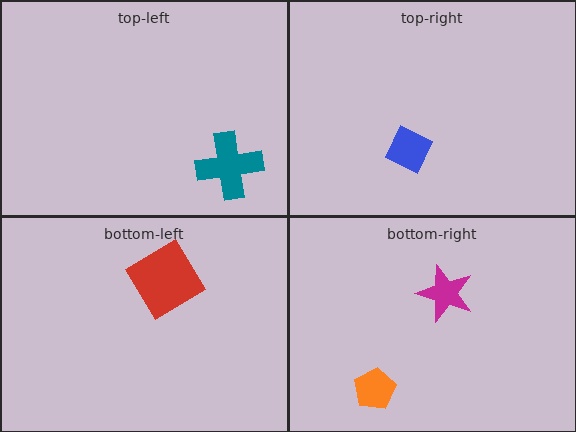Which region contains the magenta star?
The bottom-right region.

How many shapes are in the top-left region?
1.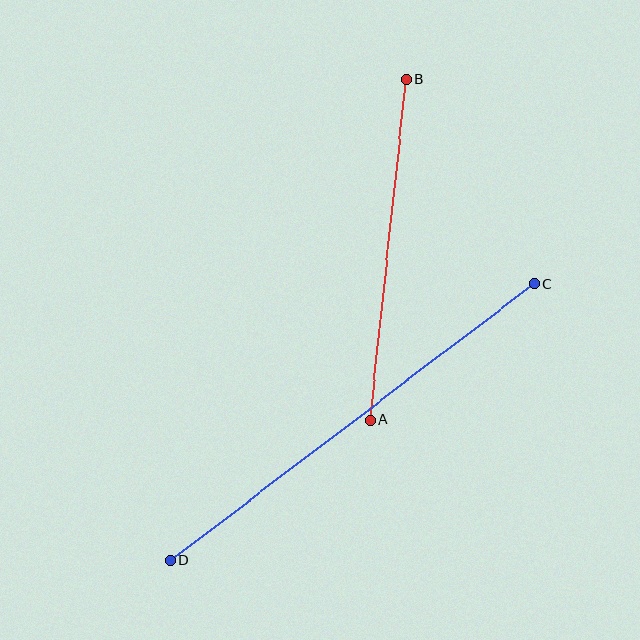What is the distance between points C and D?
The distance is approximately 457 pixels.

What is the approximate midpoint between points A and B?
The midpoint is at approximately (388, 250) pixels.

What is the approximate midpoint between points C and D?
The midpoint is at approximately (352, 422) pixels.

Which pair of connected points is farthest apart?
Points C and D are farthest apart.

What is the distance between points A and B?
The distance is approximately 342 pixels.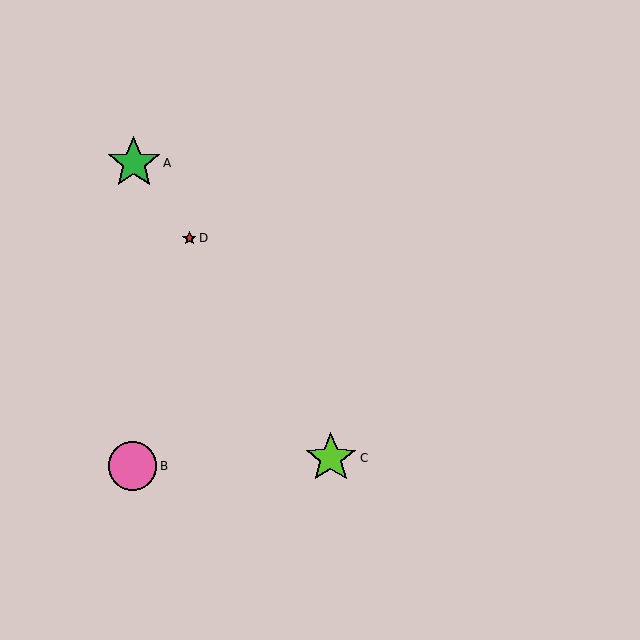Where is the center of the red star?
The center of the red star is at (189, 238).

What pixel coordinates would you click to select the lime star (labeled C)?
Click at (331, 458) to select the lime star C.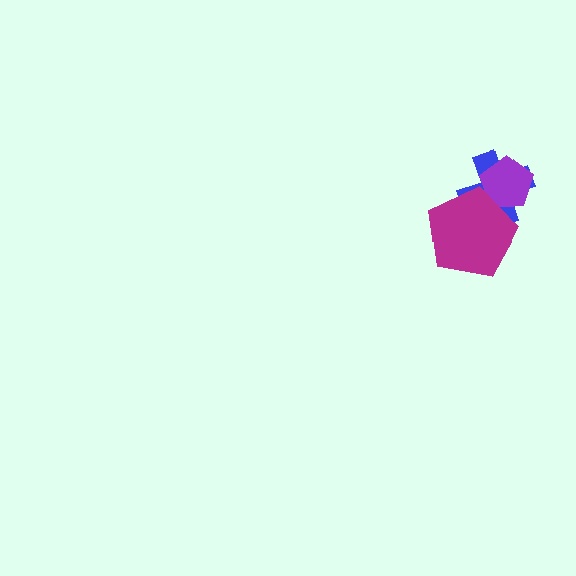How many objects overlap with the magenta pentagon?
2 objects overlap with the magenta pentagon.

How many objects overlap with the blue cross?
2 objects overlap with the blue cross.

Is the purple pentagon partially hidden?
Yes, it is partially covered by another shape.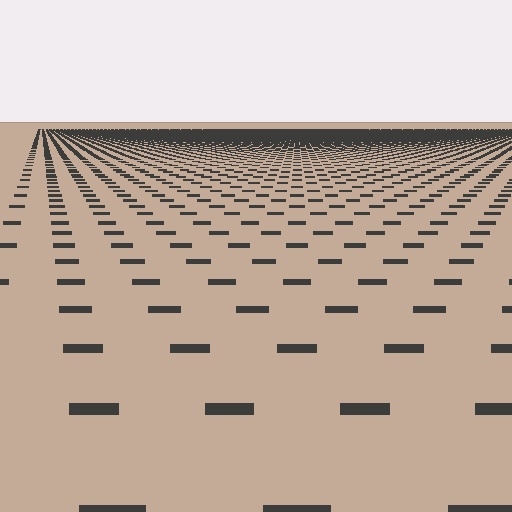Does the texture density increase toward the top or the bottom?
Density increases toward the top.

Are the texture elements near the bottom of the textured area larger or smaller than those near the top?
Larger. Near the bottom, elements are closer to the viewer and appear at a bigger on-screen size.